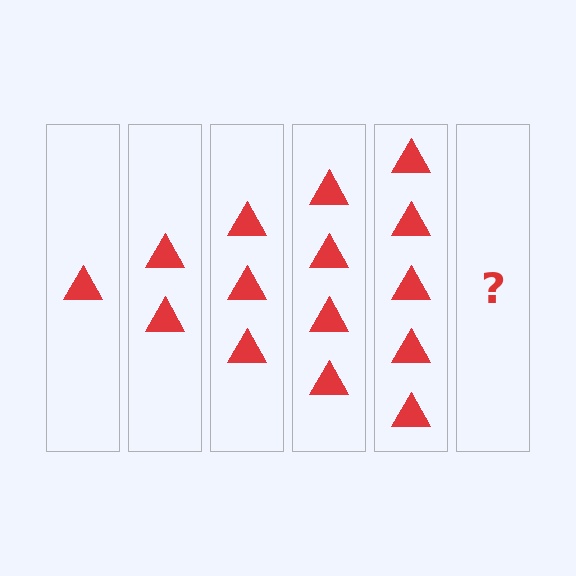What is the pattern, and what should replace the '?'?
The pattern is that each step adds one more triangle. The '?' should be 6 triangles.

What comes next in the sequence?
The next element should be 6 triangles.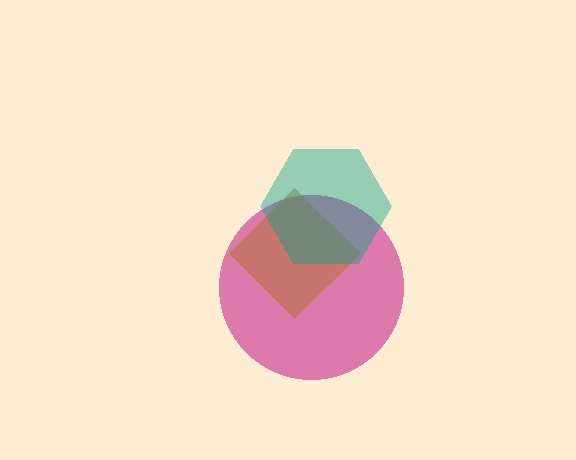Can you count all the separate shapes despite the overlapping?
Yes, there are 3 separate shapes.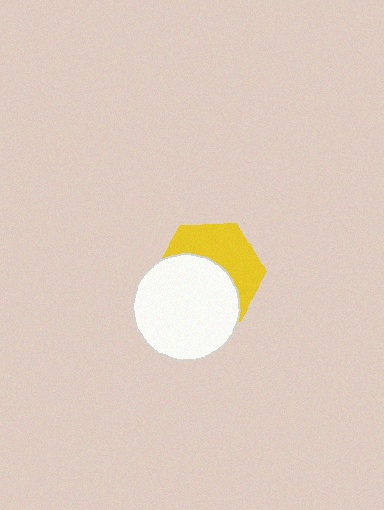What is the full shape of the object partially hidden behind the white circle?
The partially hidden object is a yellow hexagon.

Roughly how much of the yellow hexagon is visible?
About half of it is visible (roughly 46%).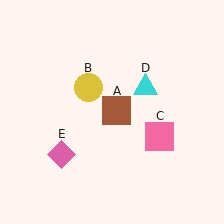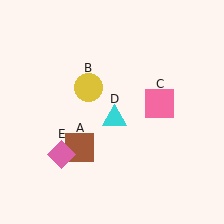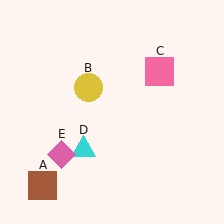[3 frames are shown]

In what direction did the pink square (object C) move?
The pink square (object C) moved up.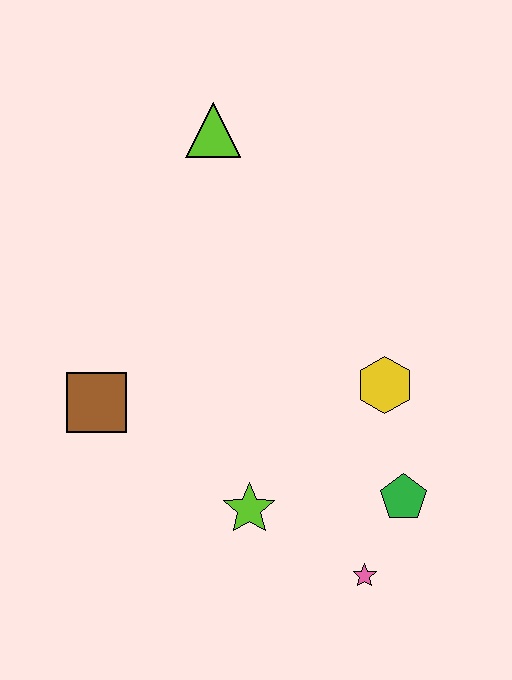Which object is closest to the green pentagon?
The pink star is closest to the green pentagon.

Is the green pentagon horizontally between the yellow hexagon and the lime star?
No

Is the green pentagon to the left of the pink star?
No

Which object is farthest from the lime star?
The lime triangle is farthest from the lime star.